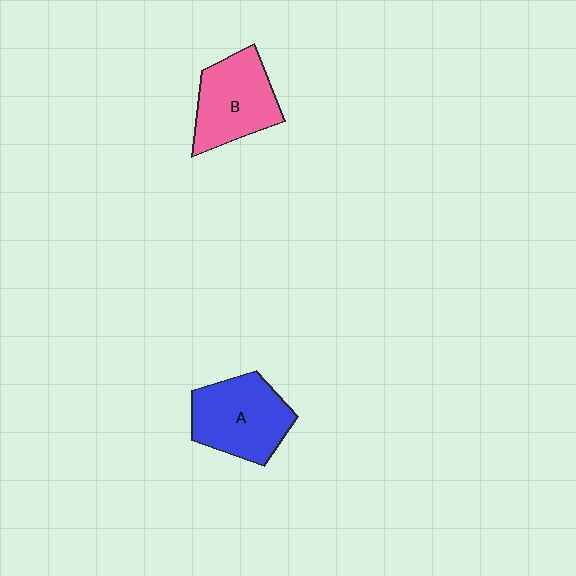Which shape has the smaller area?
Shape B (pink).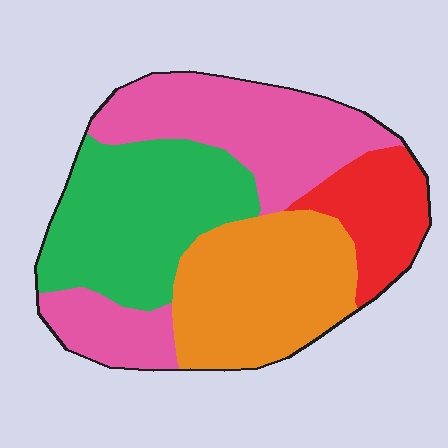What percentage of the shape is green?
Green takes up about one quarter (1/4) of the shape.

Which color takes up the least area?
Red, at roughly 15%.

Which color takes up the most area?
Pink, at roughly 35%.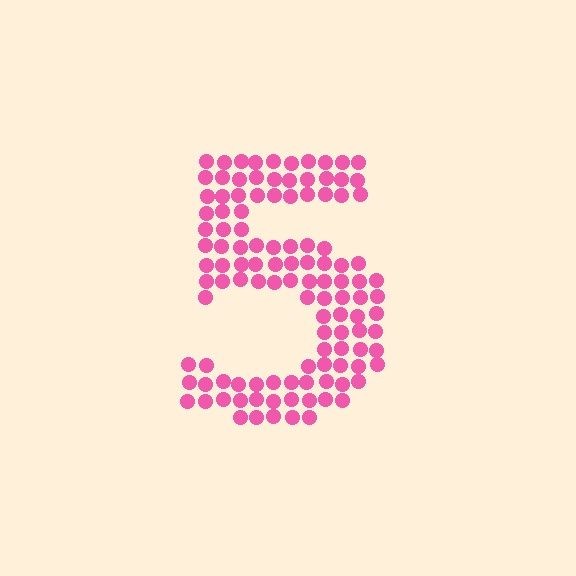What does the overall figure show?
The overall figure shows the digit 5.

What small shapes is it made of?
It is made of small circles.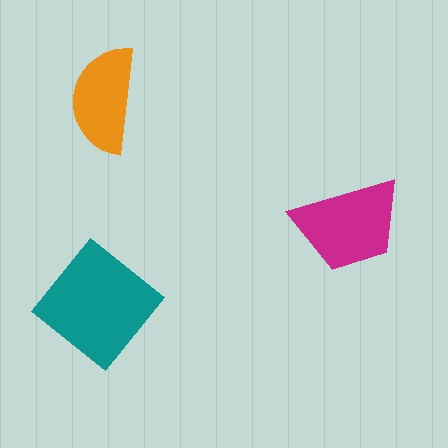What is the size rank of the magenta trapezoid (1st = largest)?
2nd.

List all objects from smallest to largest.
The orange semicircle, the magenta trapezoid, the teal diamond.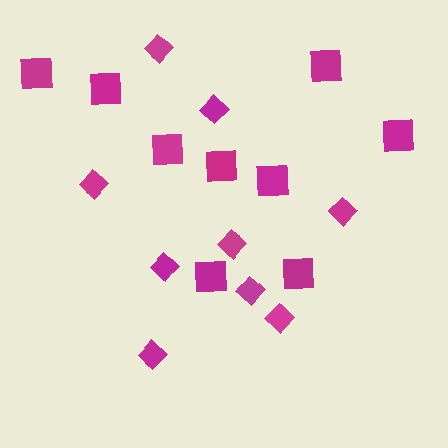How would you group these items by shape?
There are 2 groups: one group of squares (9) and one group of diamonds (9).